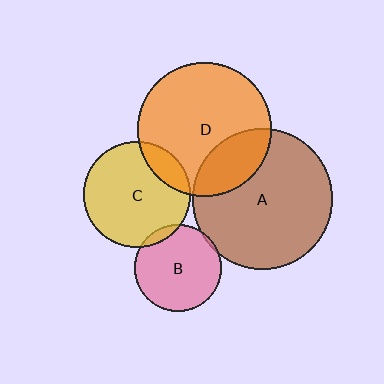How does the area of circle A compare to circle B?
Approximately 2.6 times.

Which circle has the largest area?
Circle A (brown).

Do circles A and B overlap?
Yes.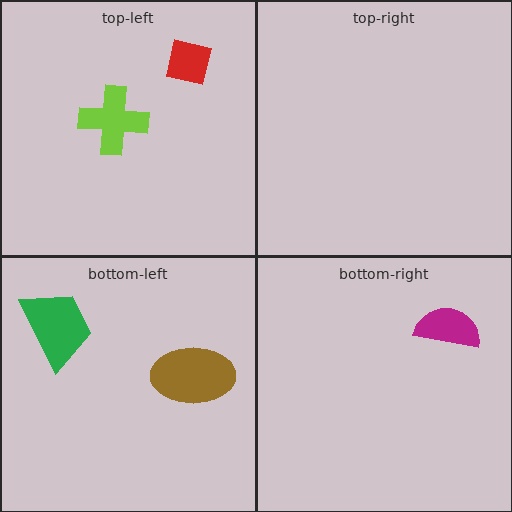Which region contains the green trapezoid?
The bottom-left region.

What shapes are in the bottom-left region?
The green trapezoid, the brown ellipse.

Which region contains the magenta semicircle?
The bottom-right region.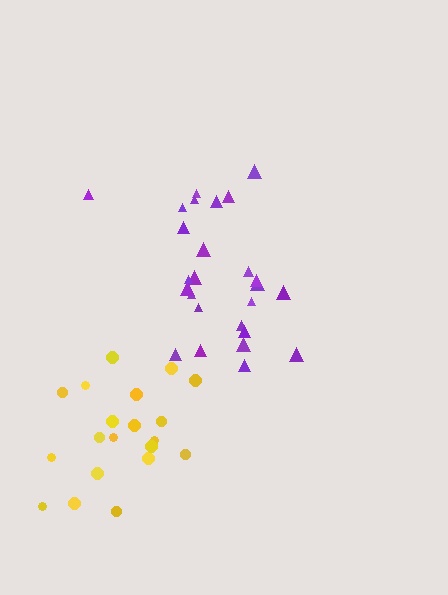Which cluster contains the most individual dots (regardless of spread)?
Purple (26).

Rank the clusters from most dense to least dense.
yellow, purple.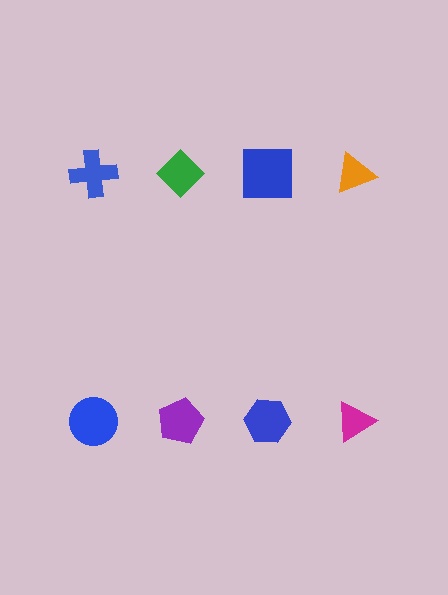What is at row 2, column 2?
A purple pentagon.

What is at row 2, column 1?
A blue circle.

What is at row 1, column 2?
A green diamond.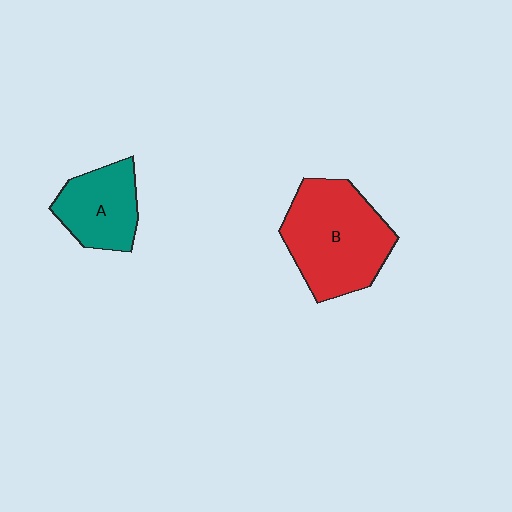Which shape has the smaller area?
Shape A (teal).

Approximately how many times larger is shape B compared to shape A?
Approximately 1.7 times.